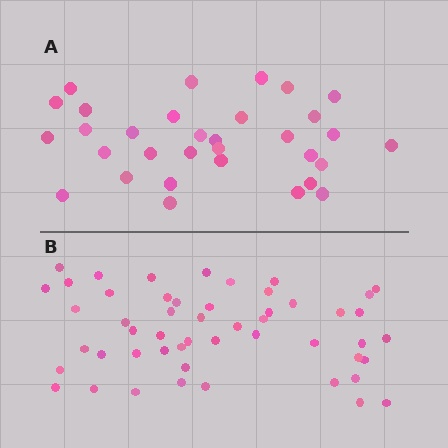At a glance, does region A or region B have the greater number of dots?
Region B (the bottom region) has more dots.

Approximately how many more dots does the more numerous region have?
Region B has approximately 20 more dots than region A.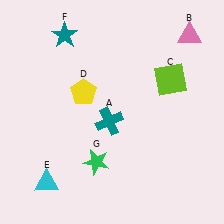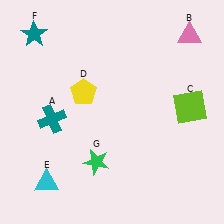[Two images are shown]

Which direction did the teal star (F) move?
The teal star (F) moved left.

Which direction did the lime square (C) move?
The lime square (C) moved down.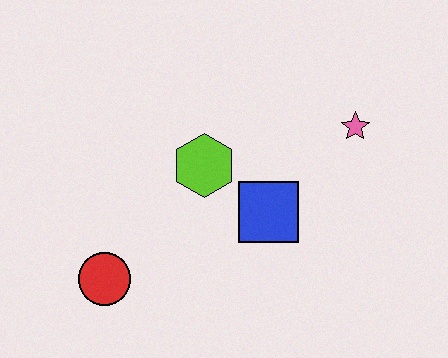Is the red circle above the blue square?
No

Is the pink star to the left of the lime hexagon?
No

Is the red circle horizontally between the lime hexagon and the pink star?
No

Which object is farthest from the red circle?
The pink star is farthest from the red circle.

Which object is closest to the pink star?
The blue square is closest to the pink star.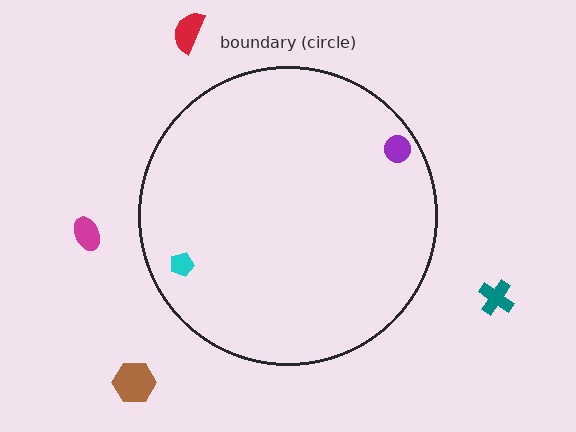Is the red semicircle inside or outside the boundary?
Outside.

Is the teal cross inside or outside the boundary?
Outside.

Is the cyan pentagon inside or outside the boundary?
Inside.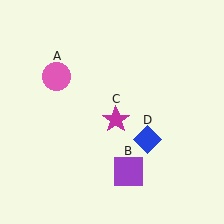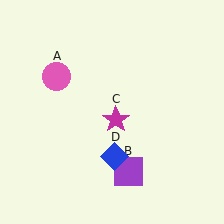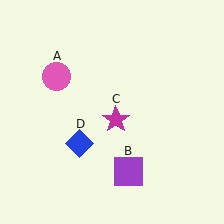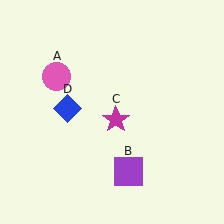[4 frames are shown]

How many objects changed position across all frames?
1 object changed position: blue diamond (object D).